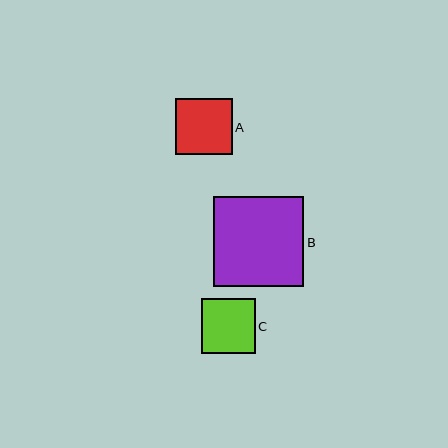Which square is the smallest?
Square C is the smallest with a size of approximately 54 pixels.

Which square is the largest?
Square B is the largest with a size of approximately 90 pixels.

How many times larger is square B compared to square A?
Square B is approximately 1.6 times the size of square A.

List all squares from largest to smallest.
From largest to smallest: B, A, C.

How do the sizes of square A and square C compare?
Square A and square C are approximately the same size.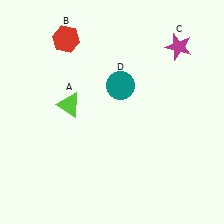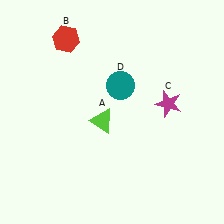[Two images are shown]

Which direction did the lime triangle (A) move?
The lime triangle (A) moved right.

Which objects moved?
The objects that moved are: the lime triangle (A), the magenta star (C).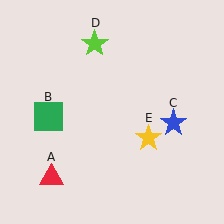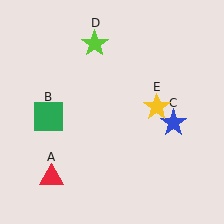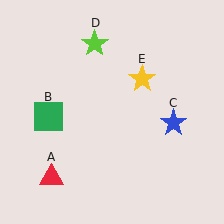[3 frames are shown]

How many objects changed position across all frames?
1 object changed position: yellow star (object E).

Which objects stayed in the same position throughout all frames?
Red triangle (object A) and green square (object B) and blue star (object C) and lime star (object D) remained stationary.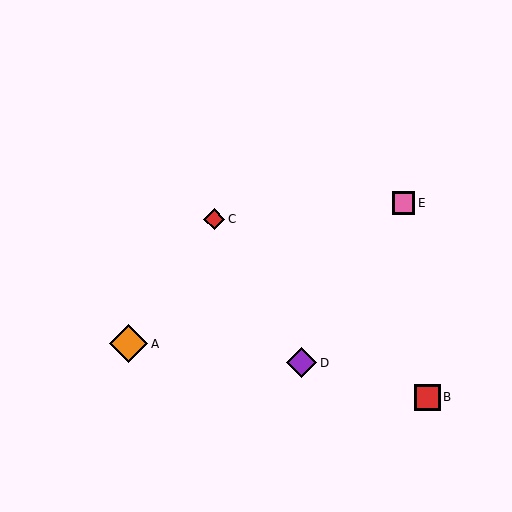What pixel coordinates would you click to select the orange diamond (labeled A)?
Click at (129, 344) to select the orange diamond A.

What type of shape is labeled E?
Shape E is a pink square.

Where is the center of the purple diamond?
The center of the purple diamond is at (301, 363).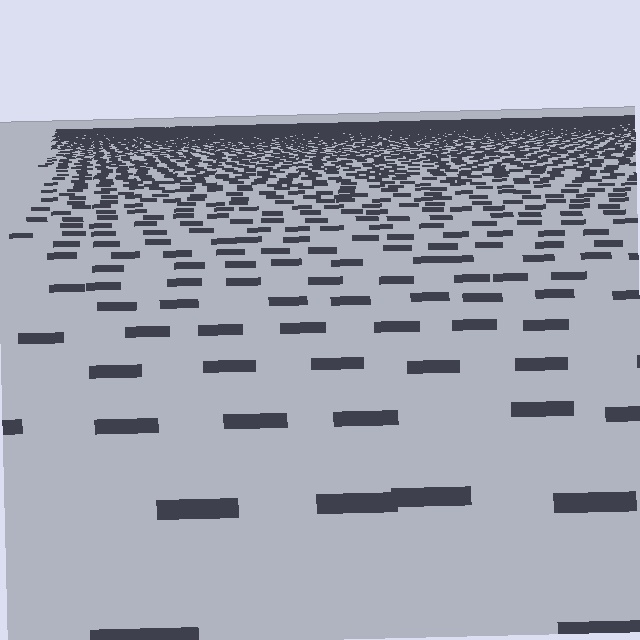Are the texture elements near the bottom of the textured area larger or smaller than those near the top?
Larger. Near the bottom, elements are closer to the viewer and appear at a bigger on-screen size.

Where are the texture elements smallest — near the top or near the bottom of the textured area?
Near the top.